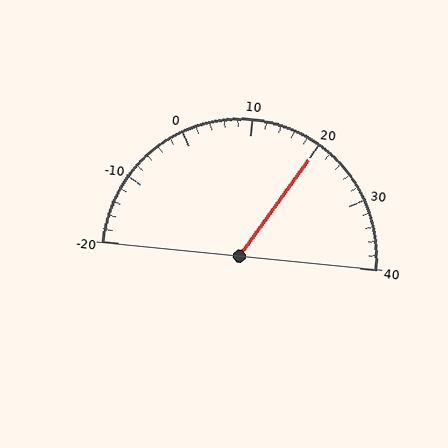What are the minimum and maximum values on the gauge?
The gauge ranges from -20 to 40.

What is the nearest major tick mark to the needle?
The nearest major tick mark is 20.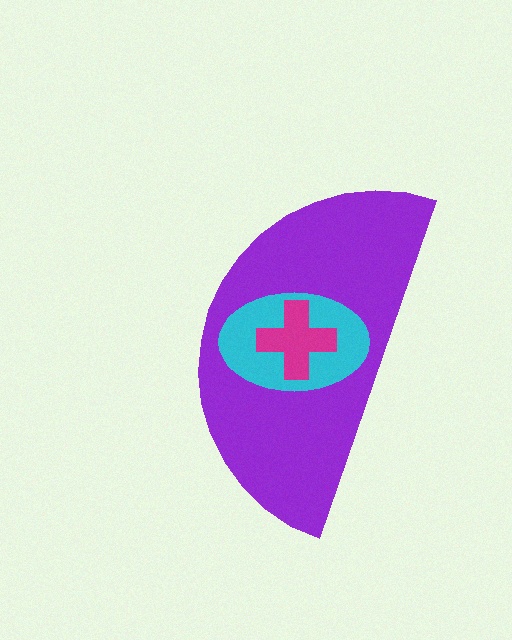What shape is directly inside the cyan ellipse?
The magenta cross.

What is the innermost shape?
The magenta cross.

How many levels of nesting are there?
3.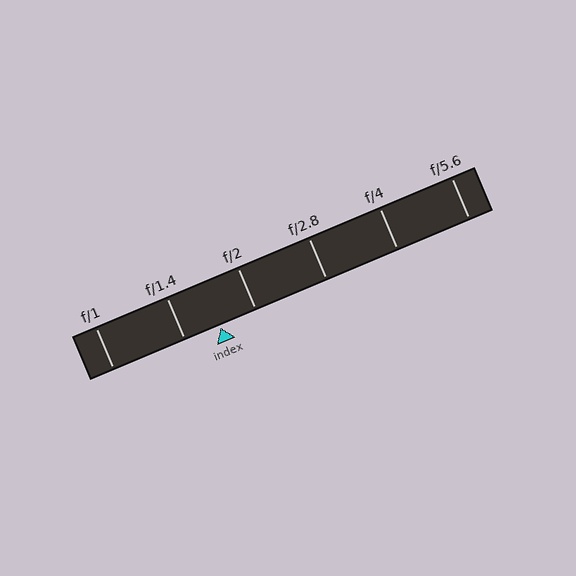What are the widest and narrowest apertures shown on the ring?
The widest aperture shown is f/1 and the narrowest is f/5.6.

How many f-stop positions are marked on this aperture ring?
There are 6 f-stop positions marked.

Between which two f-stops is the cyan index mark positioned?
The index mark is between f/1.4 and f/2.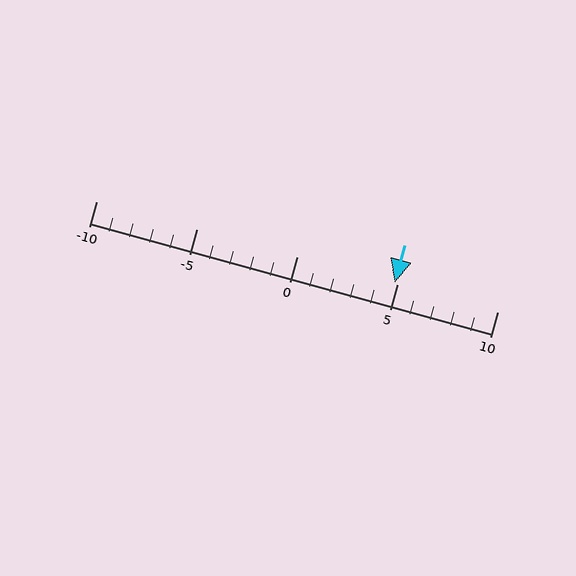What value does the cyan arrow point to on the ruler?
The cyan arrow points to approximately 5.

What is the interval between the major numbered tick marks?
The major tick marks are spaced 5 units apart.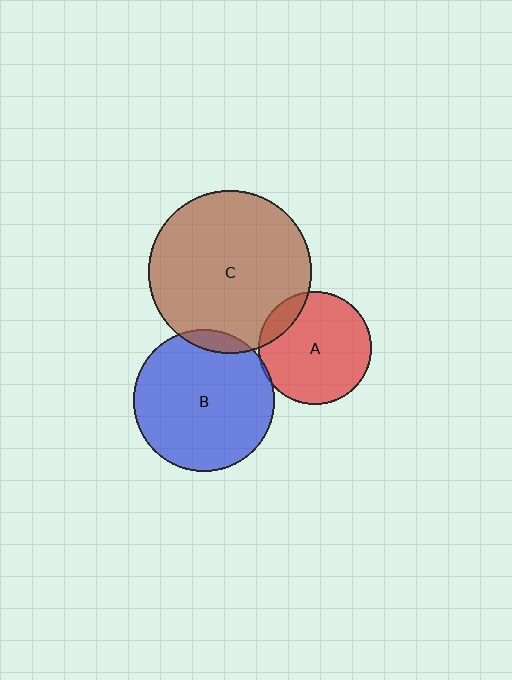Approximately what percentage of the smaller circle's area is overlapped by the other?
Approximately 15%.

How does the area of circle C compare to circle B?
Approximately 1.3 times.